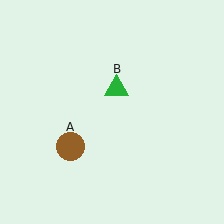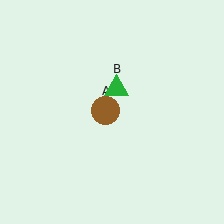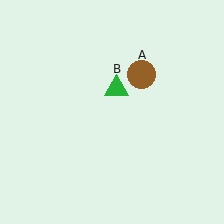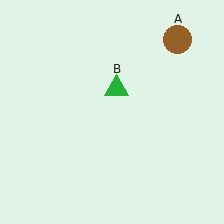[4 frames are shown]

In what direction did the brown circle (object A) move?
The brown circle (object A) moved up and to the right.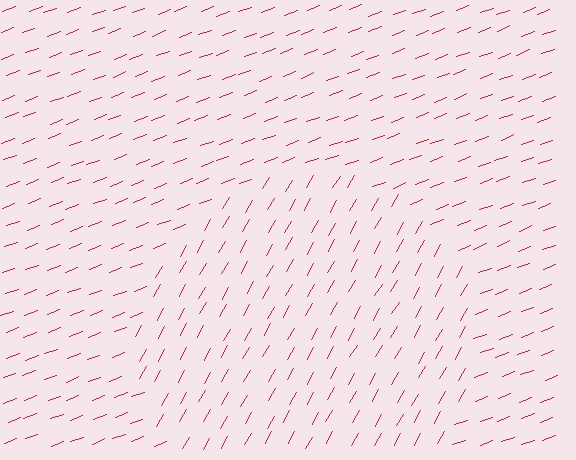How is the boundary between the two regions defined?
The boundary is defined purely by a change in line orientation (approximately 40 degrees difference). All lines are the same color and thickness.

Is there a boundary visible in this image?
Yes, there is a texture boundary formed by a change in line orientation.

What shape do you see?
I see a circle.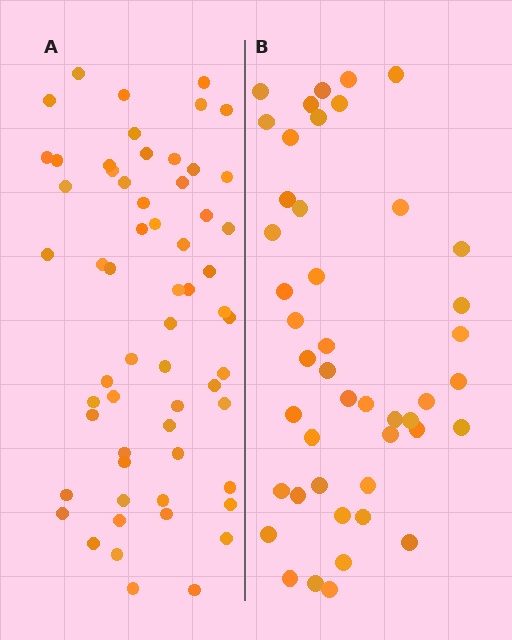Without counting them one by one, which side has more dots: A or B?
Region A (the left region) has more dots.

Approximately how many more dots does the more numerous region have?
Region A has approximately 15 more dots than region B.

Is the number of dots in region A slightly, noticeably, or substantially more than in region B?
Region A has noticeably more, but not dramatically so. The ratio is roughly 1.3 to 1.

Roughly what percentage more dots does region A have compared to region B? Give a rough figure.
About 35% more.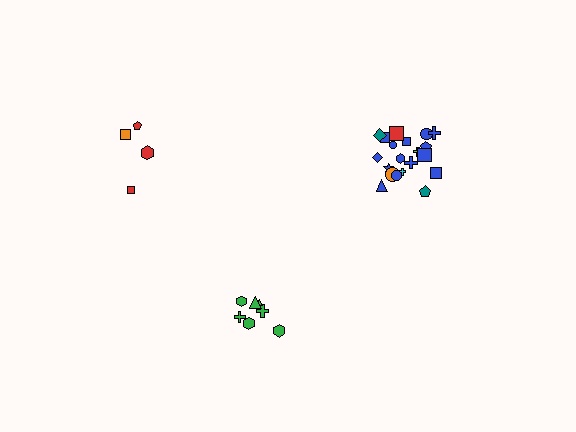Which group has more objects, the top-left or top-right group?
The top-right group.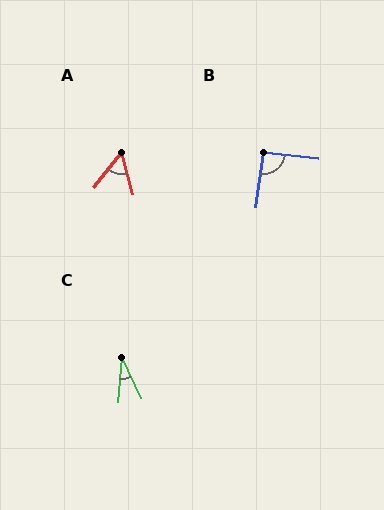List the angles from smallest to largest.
C (30°), A (54°), B (92°).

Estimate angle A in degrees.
Approximately 54 degrees.